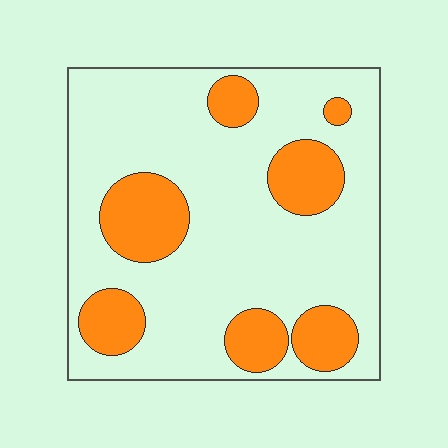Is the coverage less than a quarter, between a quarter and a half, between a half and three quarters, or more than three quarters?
Less than a quarter.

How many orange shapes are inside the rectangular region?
7.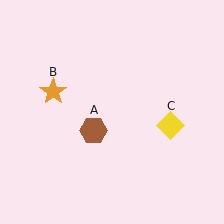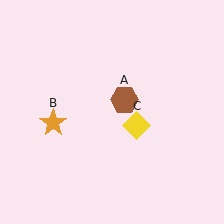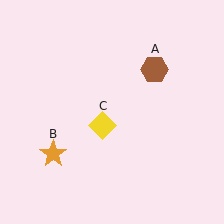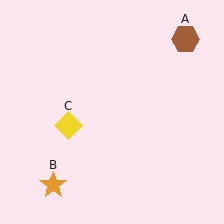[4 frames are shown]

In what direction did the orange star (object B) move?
The orange star (object B) moved down.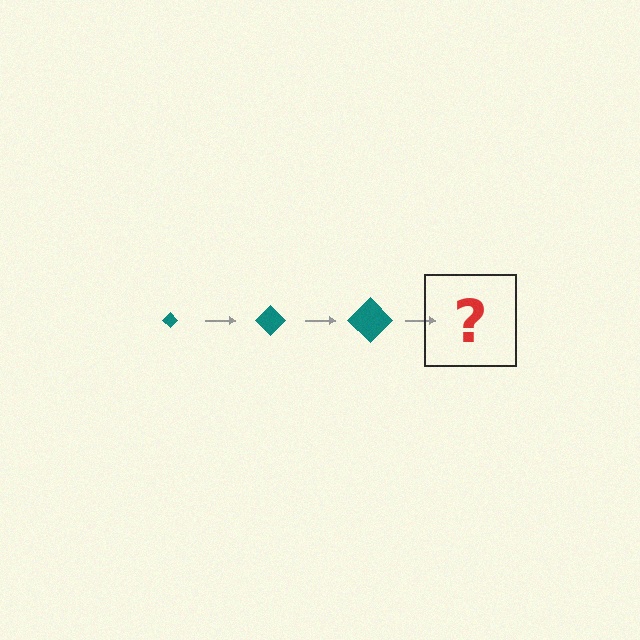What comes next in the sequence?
The next element should be a teal diamond, larger than the previous one.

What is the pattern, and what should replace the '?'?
The pattern is that the diamond gets progressively larger each step. The '?' should be a teal diamond, larger than the previous one.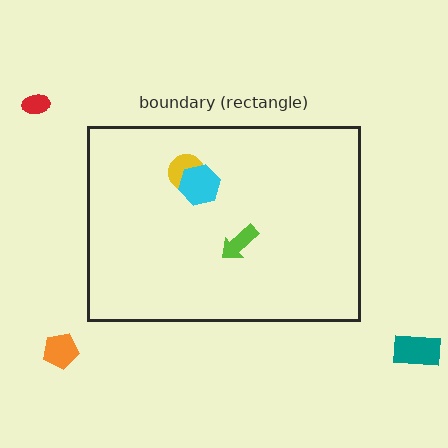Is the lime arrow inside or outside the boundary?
Inside.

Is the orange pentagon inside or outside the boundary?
Outside.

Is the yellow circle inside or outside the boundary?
Inside.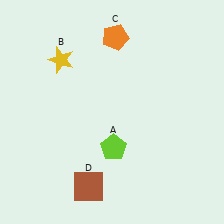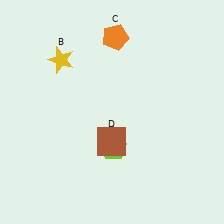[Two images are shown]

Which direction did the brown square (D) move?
The brown square (D) moved up.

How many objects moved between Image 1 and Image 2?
1 object moved between the two images.